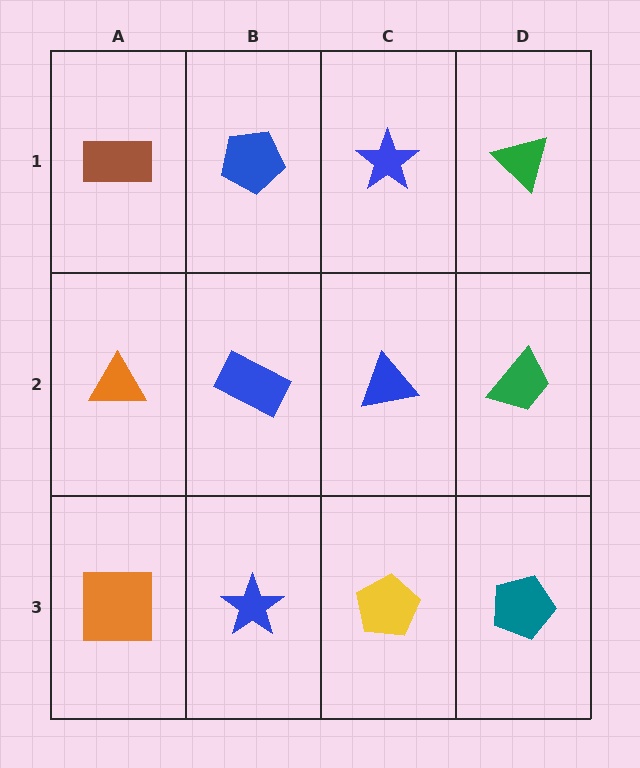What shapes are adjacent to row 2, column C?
A blue star (row 1, column C), a yellow pentagon (row 3, column C), a blue rectangle (row 2, column B), a green trapezoid (row 2, column D).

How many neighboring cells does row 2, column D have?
3.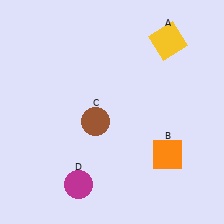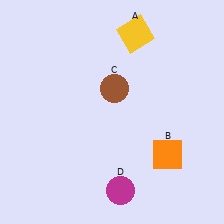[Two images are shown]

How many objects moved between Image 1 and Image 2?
3 objects moved between the two images.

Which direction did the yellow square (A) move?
The yellow square (A) moved left.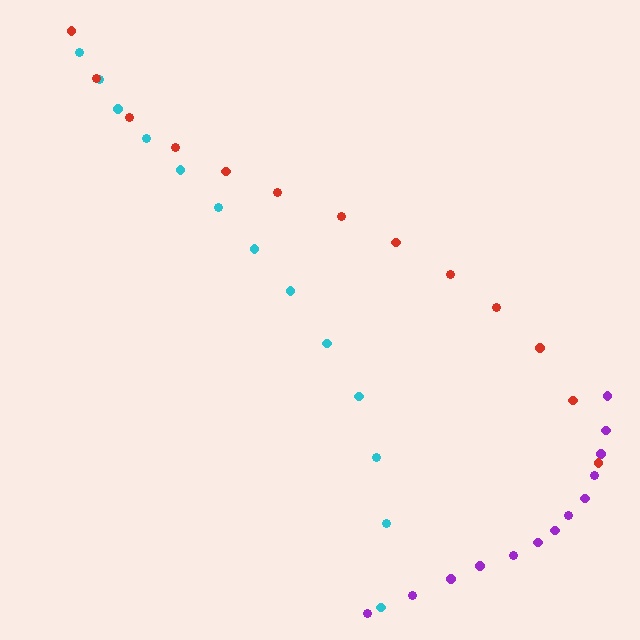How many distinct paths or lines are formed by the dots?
There are 3 distinct paths.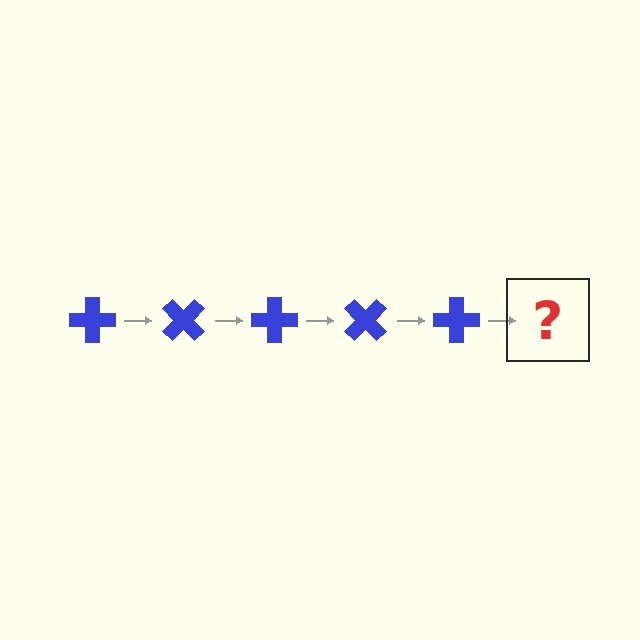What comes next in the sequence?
The next element should be a blue cross rotated 225 degrees.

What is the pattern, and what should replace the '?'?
The pattern is that the cross rotates 45 degrees each step. The '?' should be a blue cross rotated 225 degrees.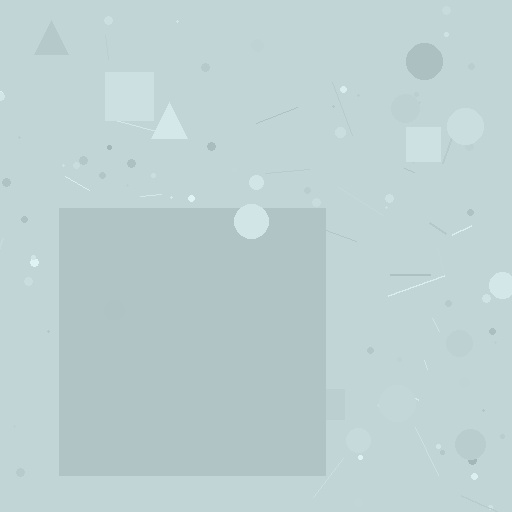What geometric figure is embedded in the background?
A square is embedded in the background.